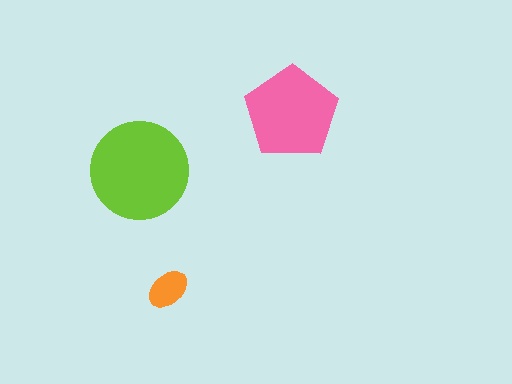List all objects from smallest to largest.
The orange ellipse, the pink pentagon, the lime circle.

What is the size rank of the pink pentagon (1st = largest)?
2nd.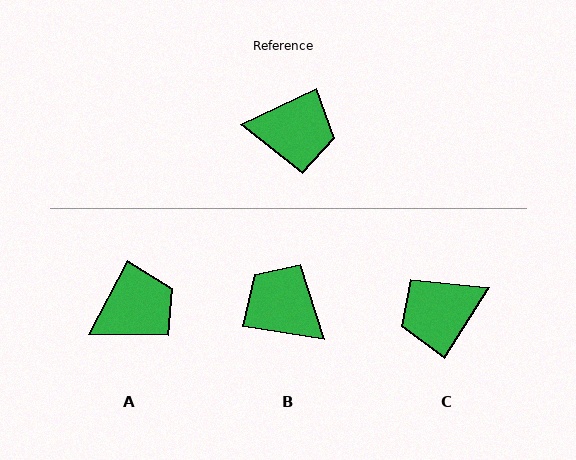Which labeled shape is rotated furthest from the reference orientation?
C, about 147 degrees away.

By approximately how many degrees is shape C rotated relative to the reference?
Approximately 147 degrees clockwise.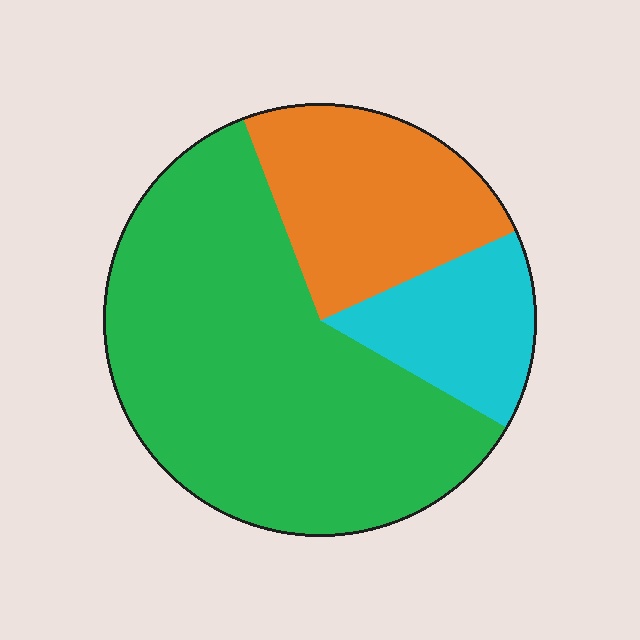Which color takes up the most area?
Green, at roughly 60%.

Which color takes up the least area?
Cyan, at roughly 15%.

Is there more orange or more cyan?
Orange.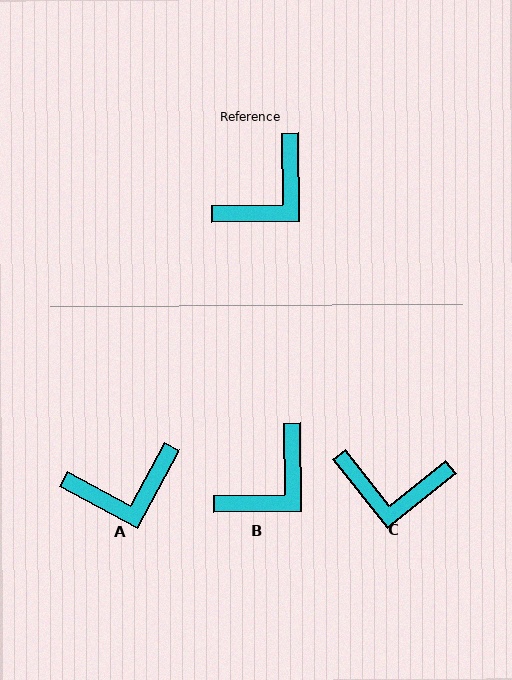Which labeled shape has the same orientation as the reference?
B.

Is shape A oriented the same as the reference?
No, it is off by about 29 degrees.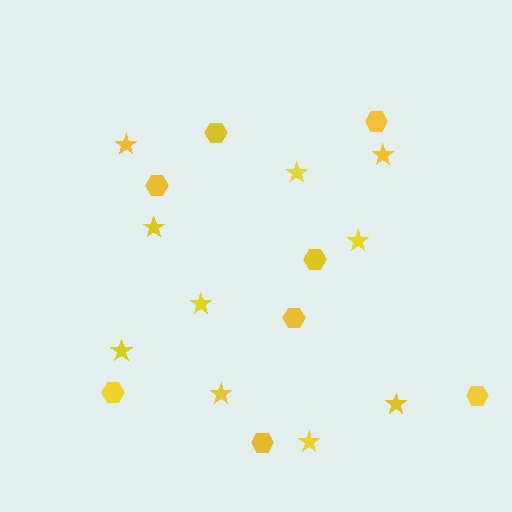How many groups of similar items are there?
There are 2 groups: one group of stars (10) and one group of hexagons (8).